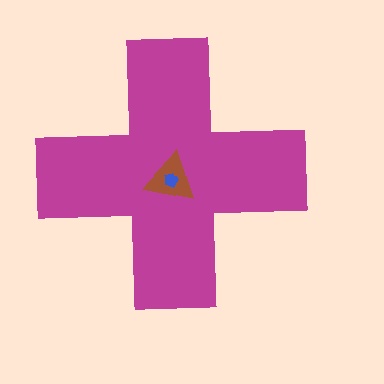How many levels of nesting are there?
3.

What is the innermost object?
The blue pentagon.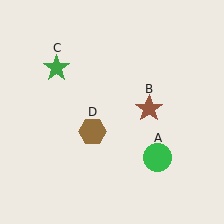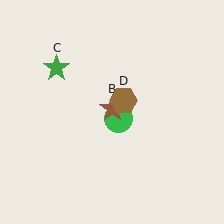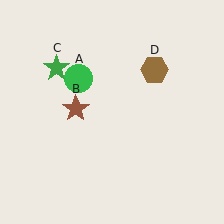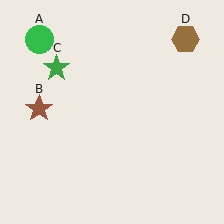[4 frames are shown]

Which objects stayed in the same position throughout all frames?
Green star (object C) remained stationary.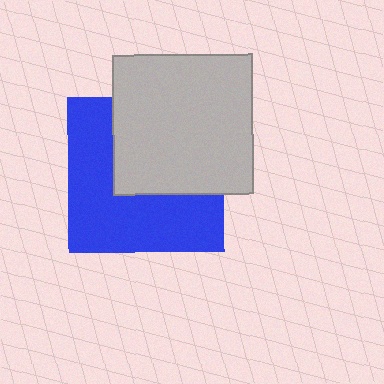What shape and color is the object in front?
The object in front is a light gray square.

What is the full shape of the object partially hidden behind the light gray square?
The partially hidden object is a blue square.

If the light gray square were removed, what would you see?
You would see the complete blue square.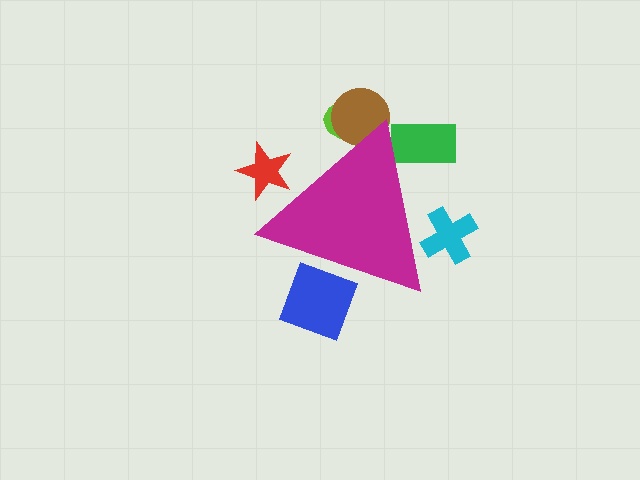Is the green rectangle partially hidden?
Yes, the green rectangle is partially hidden behind the magenta triangle.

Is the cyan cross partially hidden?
Yes, the cyan cross is partially hidden behind the magenta triangle.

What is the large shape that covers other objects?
A magenta triangle.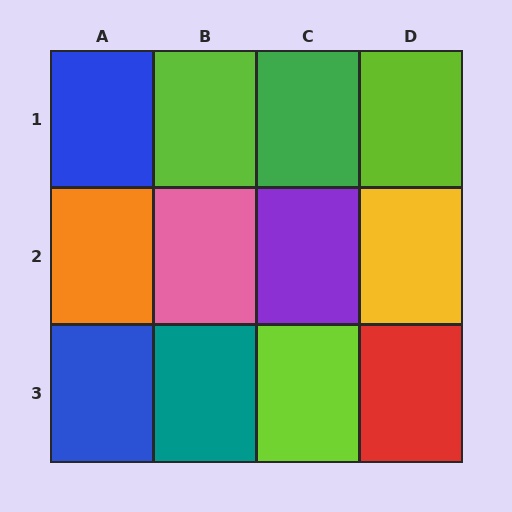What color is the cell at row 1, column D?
Lime.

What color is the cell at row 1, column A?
Blue.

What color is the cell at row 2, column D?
Yellow.